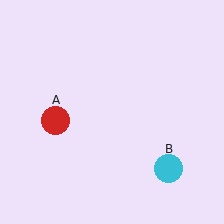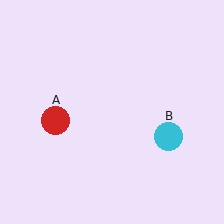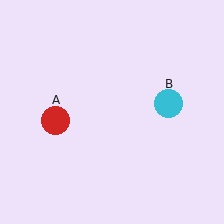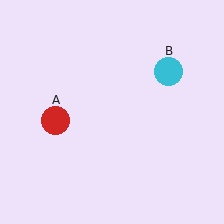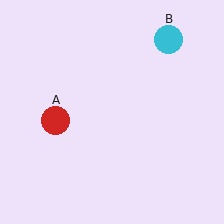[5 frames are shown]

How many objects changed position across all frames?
1 object changed position: cyan circle (object B).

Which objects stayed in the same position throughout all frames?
Red circle (object A) remained stationary.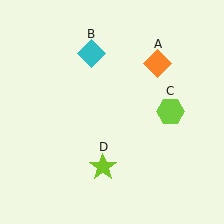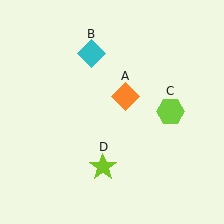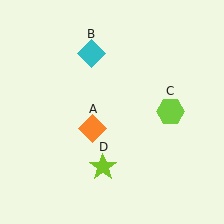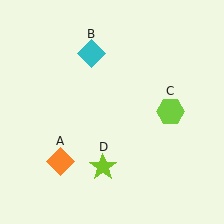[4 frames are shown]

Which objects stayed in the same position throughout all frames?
Cyan diamond (object B) and lime hexagon (object C) and lime star (object D) remained stationary.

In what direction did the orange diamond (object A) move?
The orange diamond (object A) moved down and to the left.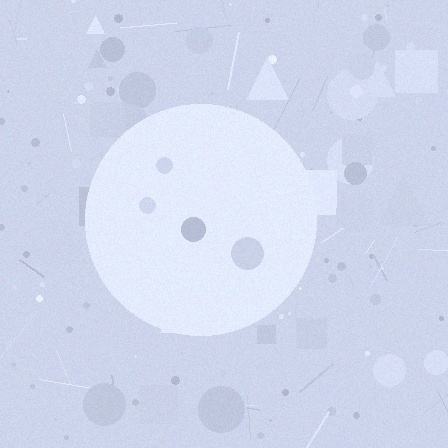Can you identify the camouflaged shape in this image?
The camouflaged shape is a circle.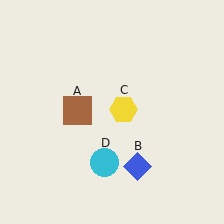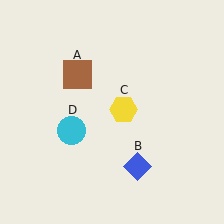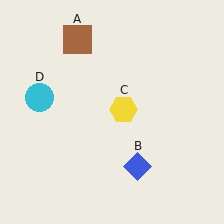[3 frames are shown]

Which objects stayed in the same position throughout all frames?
Blue diamond (object B) and yellow hexagon (object C) remained stationary.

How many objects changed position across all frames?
2 objects changed position: brown square (object A), cyan circle (object D).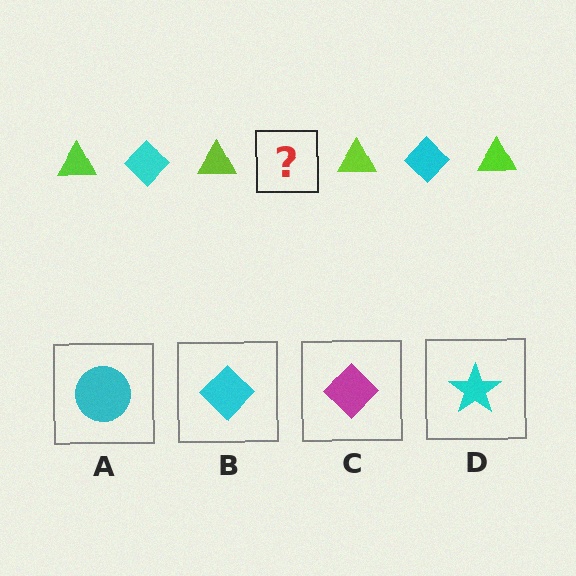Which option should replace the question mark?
Option B.